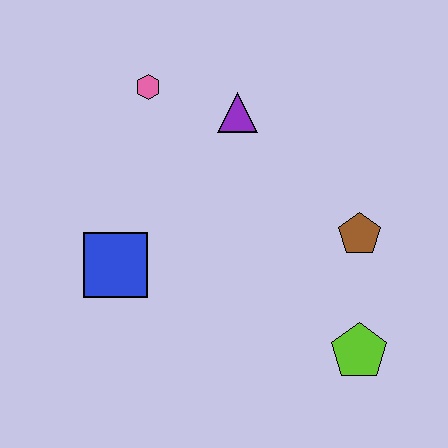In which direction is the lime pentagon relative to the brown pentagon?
The lime pentagon is below the brown pentagon.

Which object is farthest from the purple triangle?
The lime pentagon is farthest from the purple triangle.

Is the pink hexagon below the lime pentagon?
No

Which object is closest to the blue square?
The pink hexagon is closest to the blue square.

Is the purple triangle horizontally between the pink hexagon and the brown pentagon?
Yes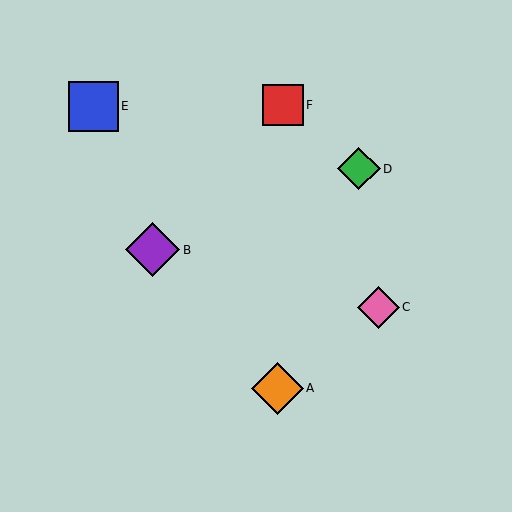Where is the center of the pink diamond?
The center of the pink diamond is at (379, 307).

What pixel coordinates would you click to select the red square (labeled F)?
Click at (283, 105) to select the red square F.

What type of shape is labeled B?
Shape B is a purple diamond.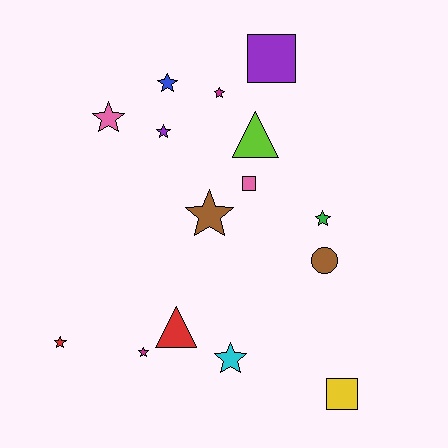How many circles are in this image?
There is 1 circle.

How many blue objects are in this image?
There is 1 blue object.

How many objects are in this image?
There are 15 objects.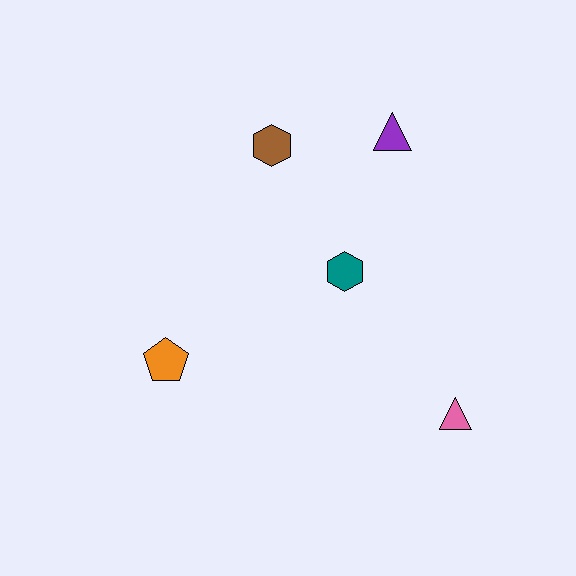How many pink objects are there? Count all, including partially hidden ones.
There is 1 pink object.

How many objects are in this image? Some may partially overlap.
There are 5 objects.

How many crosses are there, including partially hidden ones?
There are no crosses.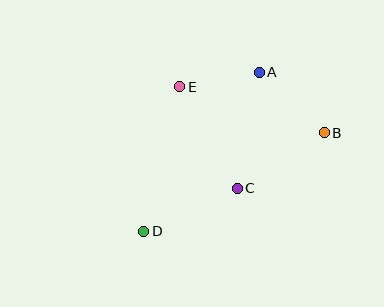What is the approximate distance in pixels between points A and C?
The distance between A and C is approximately 118 pixels.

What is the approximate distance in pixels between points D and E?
The distance between D and E is approximately 149 pixels.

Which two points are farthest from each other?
Points B and D are farthest from each other.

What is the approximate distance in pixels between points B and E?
The distance between B and E is approximately 152 pixels.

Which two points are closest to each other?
Points A and E are closest to each other.